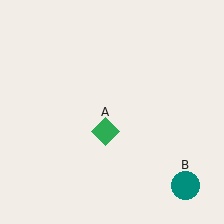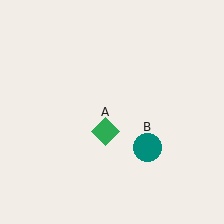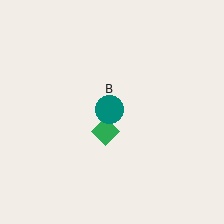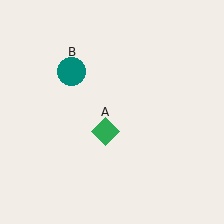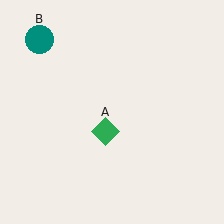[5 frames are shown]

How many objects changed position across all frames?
1 object changed position: teal circle (object B).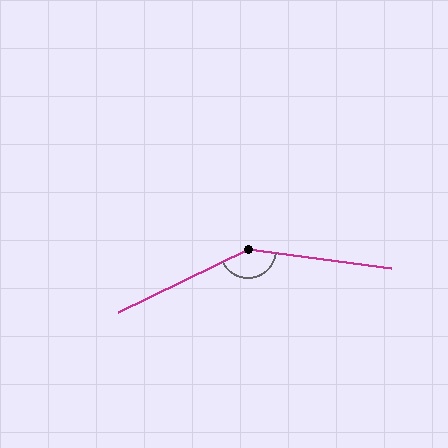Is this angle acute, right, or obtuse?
It is obtuse.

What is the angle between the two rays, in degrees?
Approximately 147 degrees.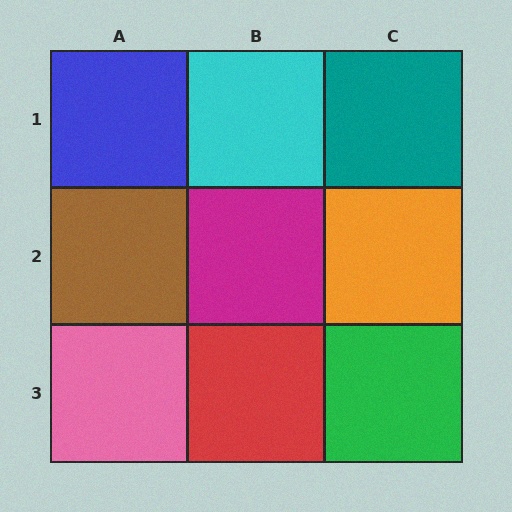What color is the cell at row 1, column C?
Teal.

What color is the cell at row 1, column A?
Blue.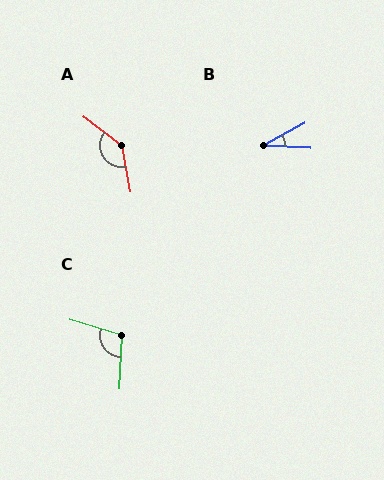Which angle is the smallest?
B, at approximately 32 degrees.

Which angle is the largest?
A, at approximately 138 degrees.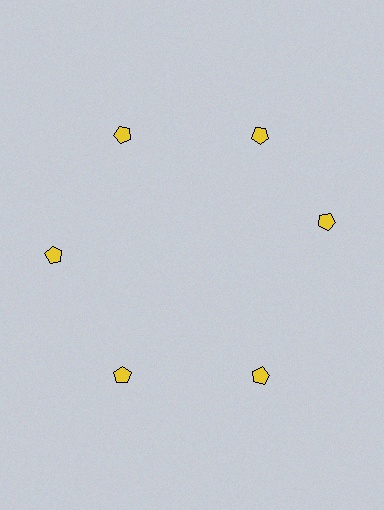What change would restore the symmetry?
The symmetry would be restored by rotating it back into even spacing with its neighbors so that all 6 pentagons sit at equal angles and equal distance from the center.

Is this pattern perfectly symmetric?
No. The 6 yellow pentagons are arranged in a ring, but one element near the 3 o'clock position is rotated out of alignment along the ring, breaking the 6-fold rotational symmetry.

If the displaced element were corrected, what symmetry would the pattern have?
It would have 6-fold rotational symmetry — the pattern would map onto itself every 60 degrees.